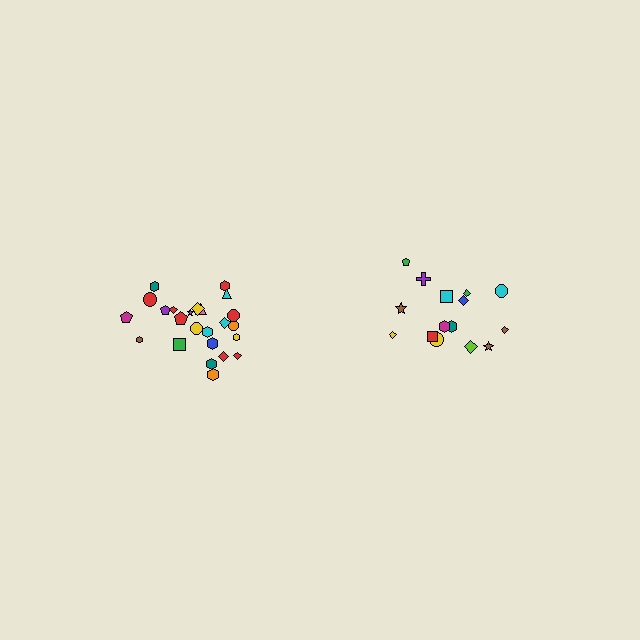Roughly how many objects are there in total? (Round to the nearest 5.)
Roughly 40 objects in total.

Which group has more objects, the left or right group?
The left group.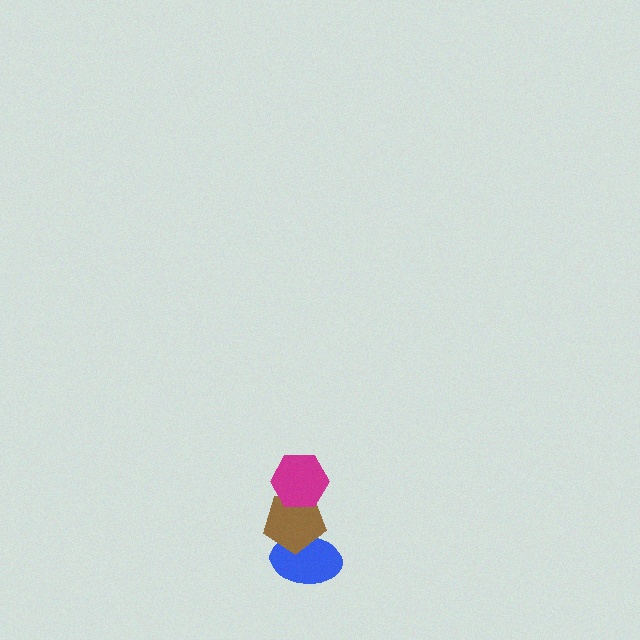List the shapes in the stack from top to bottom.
From top to bottom: the magenta hexagon, the brown pentagon, the blue ellipse.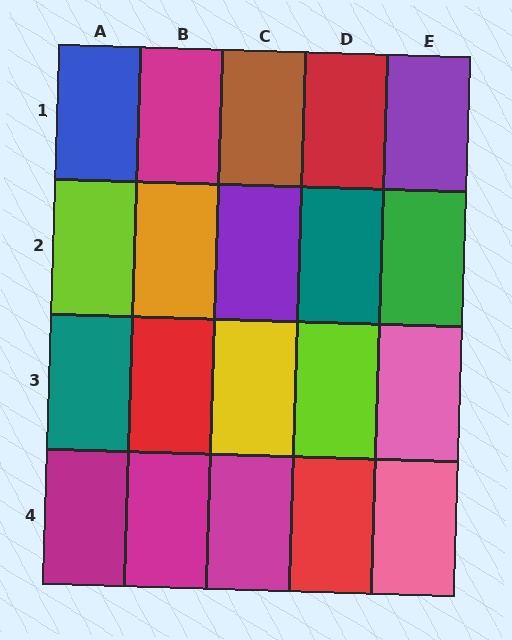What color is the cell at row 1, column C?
Brown.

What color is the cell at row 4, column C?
Magenta.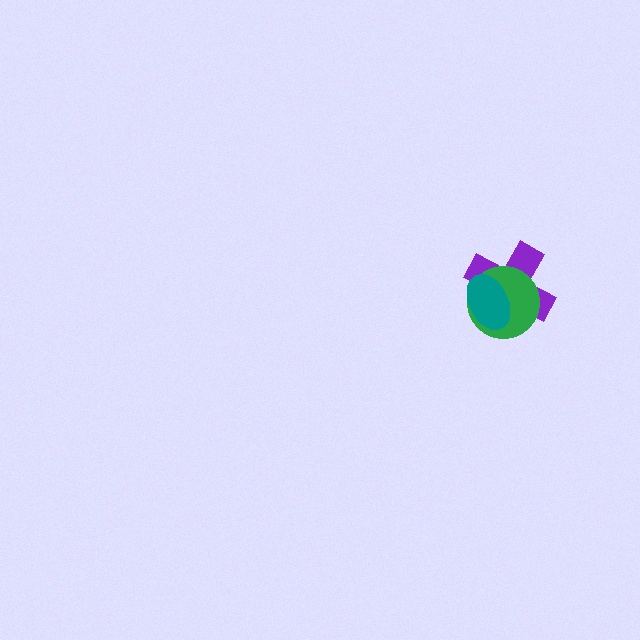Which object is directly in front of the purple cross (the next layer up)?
The green circle is directly in front of the purple cross.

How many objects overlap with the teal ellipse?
2 objects overlap with the teal ellipse.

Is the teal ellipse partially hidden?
No, no other shape covers it.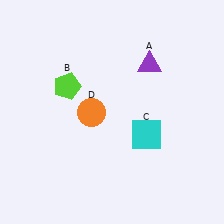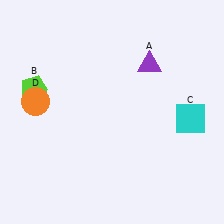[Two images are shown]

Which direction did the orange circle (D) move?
The orange circle (D) moved left.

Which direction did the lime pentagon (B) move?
The lime pentagon (B) moved left.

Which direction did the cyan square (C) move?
The cyan square (C) moved right.